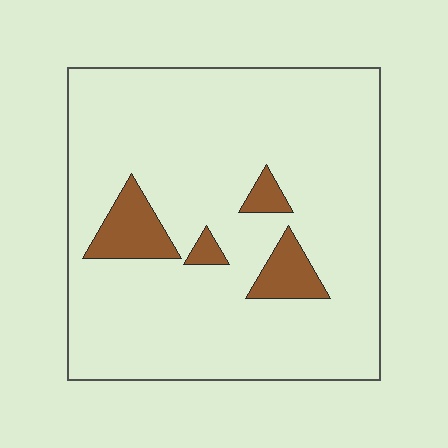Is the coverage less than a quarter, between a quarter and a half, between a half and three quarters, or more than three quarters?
Less than a quarter.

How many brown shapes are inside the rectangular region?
4.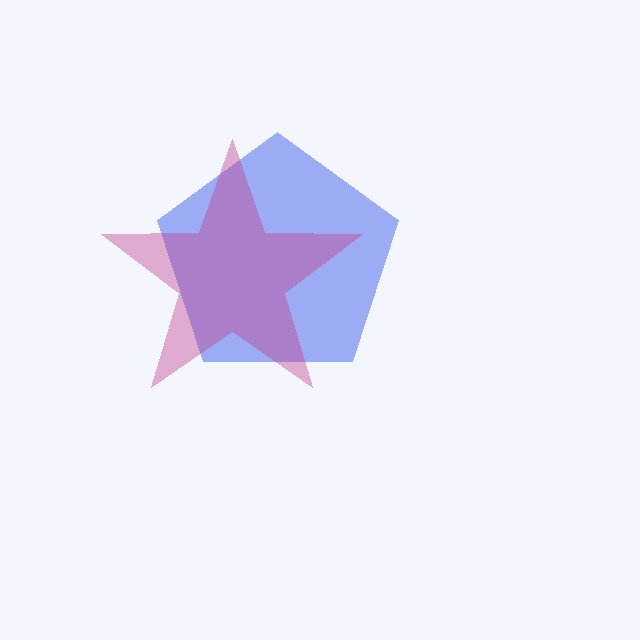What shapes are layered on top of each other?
The layered shapes are: a blue pentagon, a magenta star.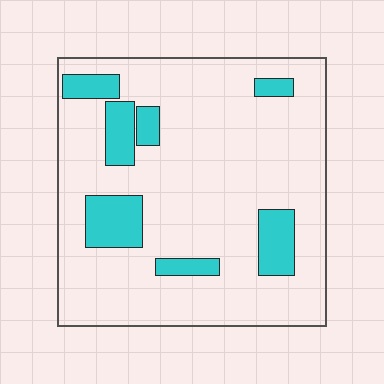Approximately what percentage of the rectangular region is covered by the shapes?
Approximately 15%.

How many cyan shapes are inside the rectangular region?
7.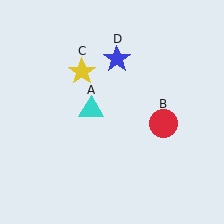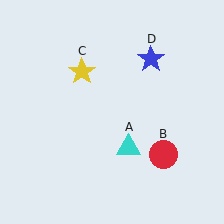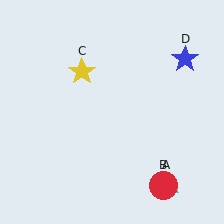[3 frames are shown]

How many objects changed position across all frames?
3 objects changed position: cyan triangle (object A), red circle (object B), blue star (object D).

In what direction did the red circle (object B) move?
The red circle (object B) moved down.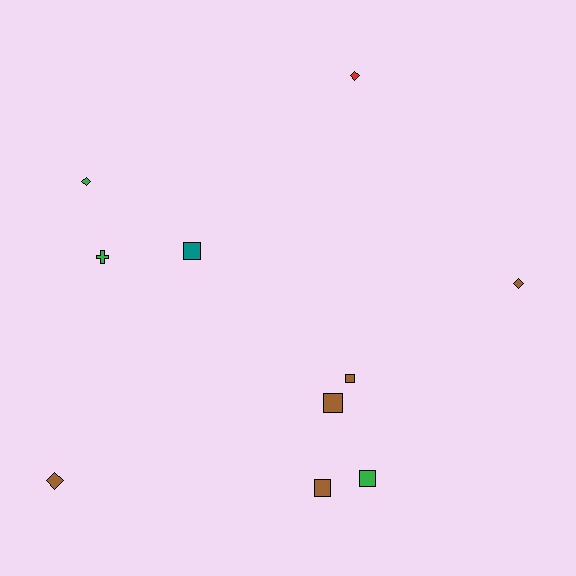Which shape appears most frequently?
Square, with 5 objects.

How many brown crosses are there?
There are no brown crosses.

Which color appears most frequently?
Brown, with 5 objects.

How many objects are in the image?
There are 10 objects.